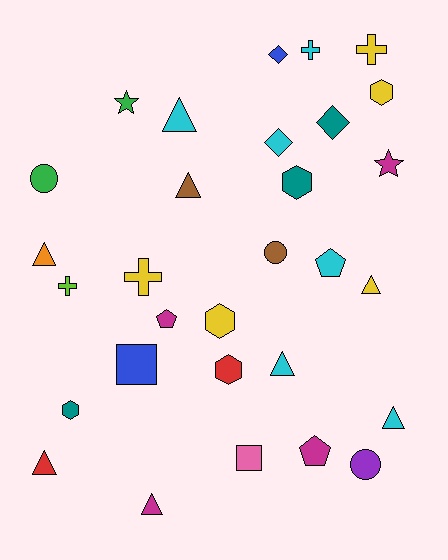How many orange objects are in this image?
There is 1 orange object.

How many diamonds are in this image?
There are 3 diamonds.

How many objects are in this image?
There are 30 objects.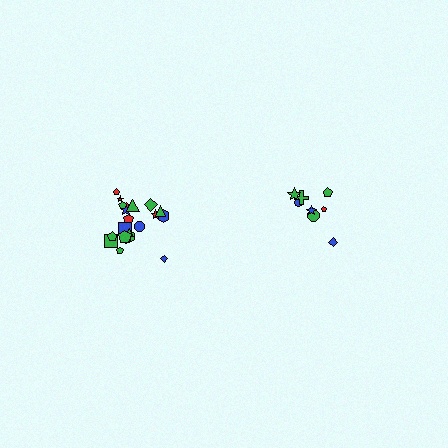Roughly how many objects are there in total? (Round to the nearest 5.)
Roughly 30 objects in total.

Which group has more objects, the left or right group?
The left group.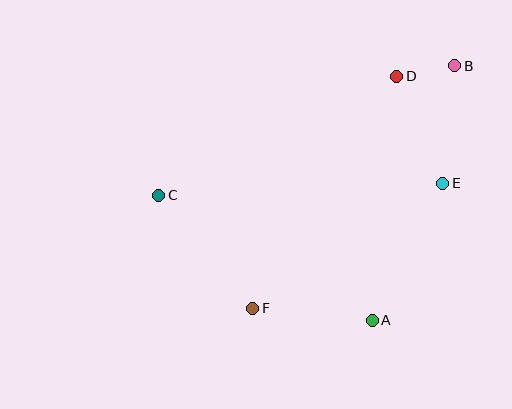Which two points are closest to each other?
Points B and D are closest to each other.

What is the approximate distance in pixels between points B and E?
The distance between B and E is approximately 118 pixels.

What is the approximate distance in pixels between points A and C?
The distance between A and C is approximately 247 pixels.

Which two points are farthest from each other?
Points B and C are farthest from each other.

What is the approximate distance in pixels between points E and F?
The distance between E and F is approximately 227 pixels.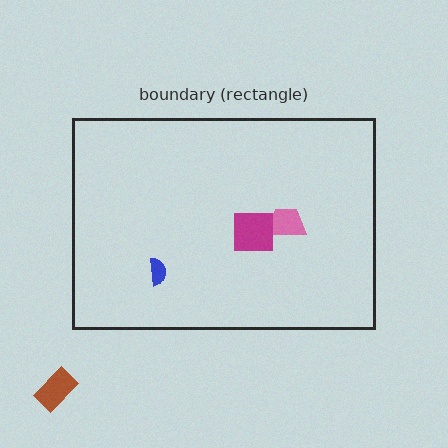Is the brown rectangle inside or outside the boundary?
Outside.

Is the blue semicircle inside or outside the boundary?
Inside.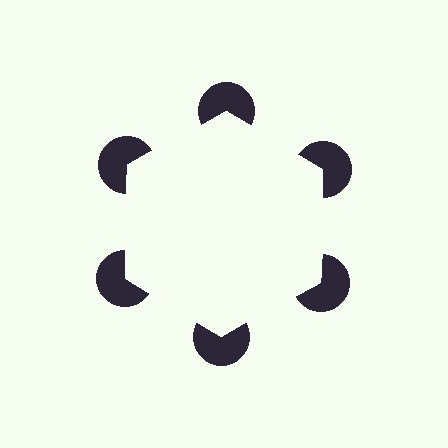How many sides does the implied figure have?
6 sides.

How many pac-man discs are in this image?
There are 6 — one at each vertex of the illusory hexagon.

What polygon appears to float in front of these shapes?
An illusory hexagon — its edges are inferred from the aligned wedge cuts in the pac-man discs, not physically drawn.